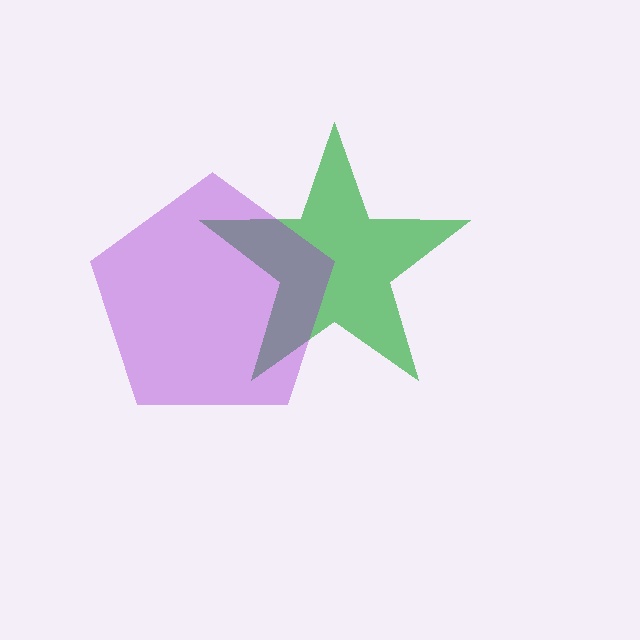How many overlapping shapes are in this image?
There are 2 overlapping shapes in the image.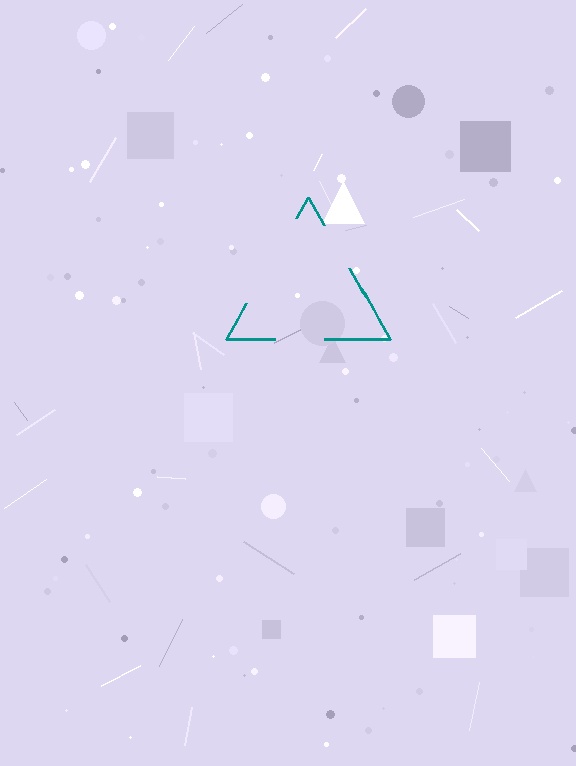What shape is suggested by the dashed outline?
The dashed outline suggests a triangle.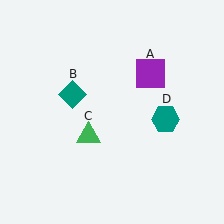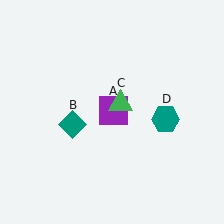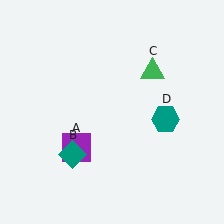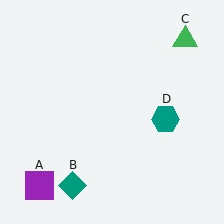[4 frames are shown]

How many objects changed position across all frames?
3 objects changed position: purple square (object A), teal diamond (object B), green triangle (object C).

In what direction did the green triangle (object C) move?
The green triangle (object C) moved up and to the right.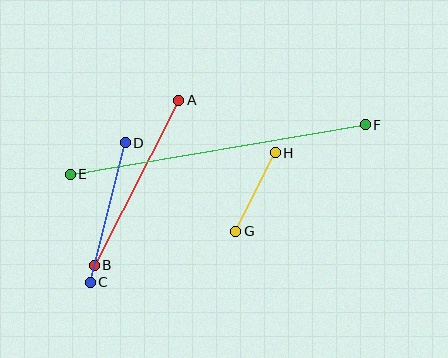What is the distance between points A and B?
The distance is approximately 185 pixels.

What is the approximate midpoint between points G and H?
The midpoint is at approximately (256, 192) pixels.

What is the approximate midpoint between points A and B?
The midpoint is at approximately (136, 183) pixels.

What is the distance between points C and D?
The distance is approximately 144 pixels.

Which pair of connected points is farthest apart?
Points E and F are farthest apart.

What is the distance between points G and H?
The distance is approximately 88 pixels.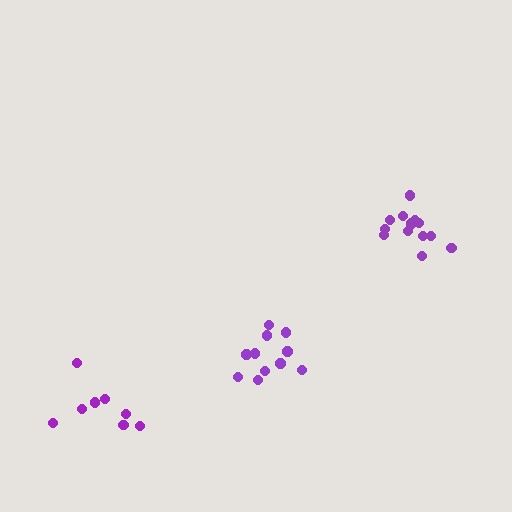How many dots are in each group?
Group 1: 11 dots, Group 2: 8 dots, Group 3: 13 dots (32 total).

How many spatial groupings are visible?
There are 3 spatial groupings.